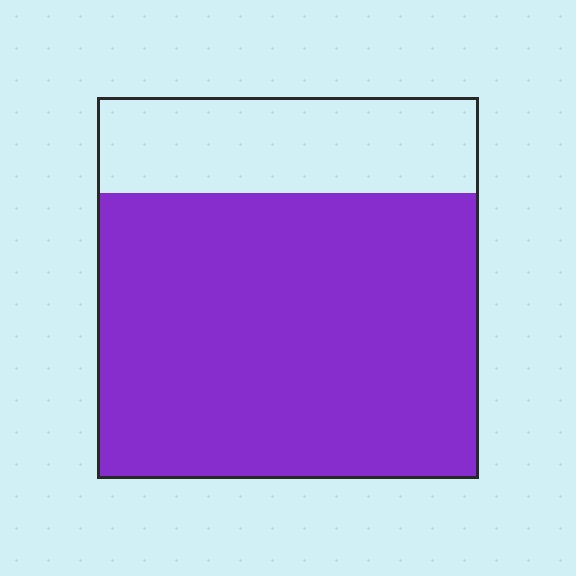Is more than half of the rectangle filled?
Yes.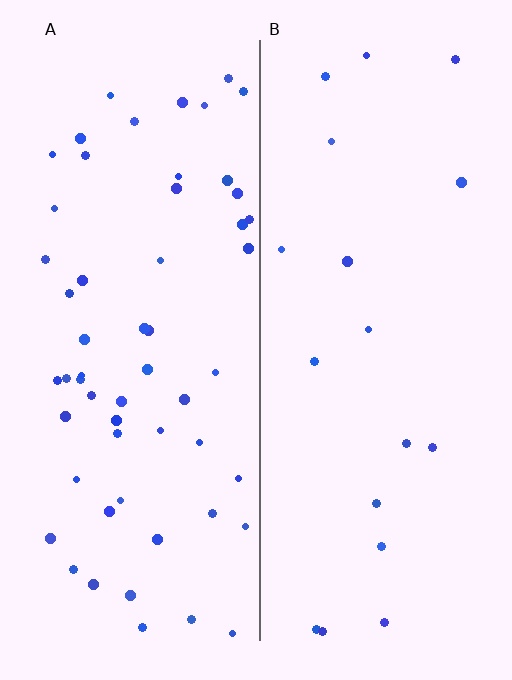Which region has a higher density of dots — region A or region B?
A (the left).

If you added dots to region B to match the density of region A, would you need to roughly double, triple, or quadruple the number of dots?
Approximately triple.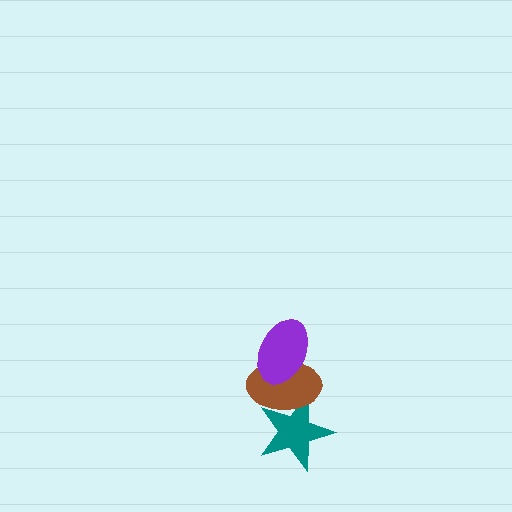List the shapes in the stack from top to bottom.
From top to bottom: the purple ellipse, the brown ellipse, the teal star.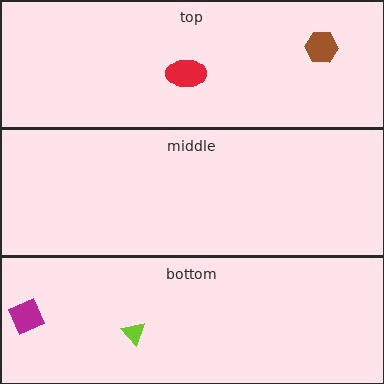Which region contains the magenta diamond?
The bottom region.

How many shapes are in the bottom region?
2.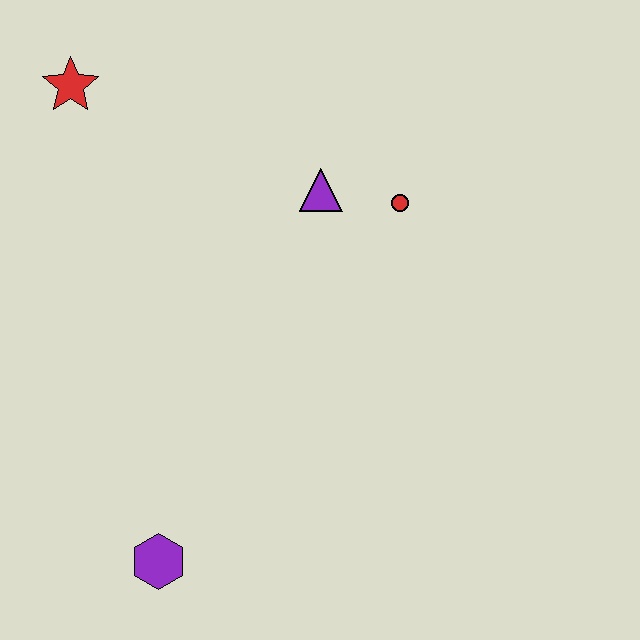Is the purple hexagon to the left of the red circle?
Yes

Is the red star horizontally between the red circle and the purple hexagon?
No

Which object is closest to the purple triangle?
The red circle is closest to the purple triangle.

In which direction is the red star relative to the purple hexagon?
The red star is above the purple hexagon.